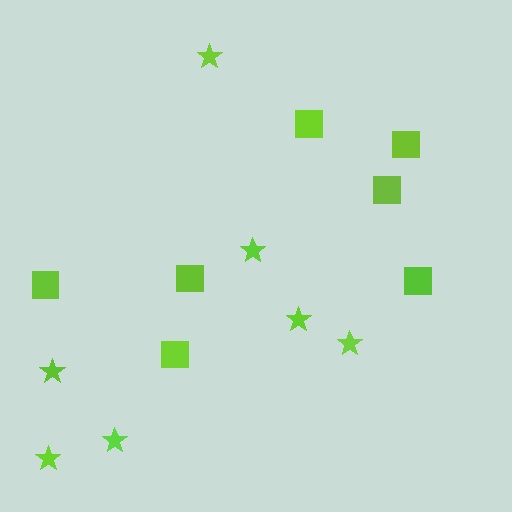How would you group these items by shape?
There are 2 groups: one group of squares (7) and one group of stars (7).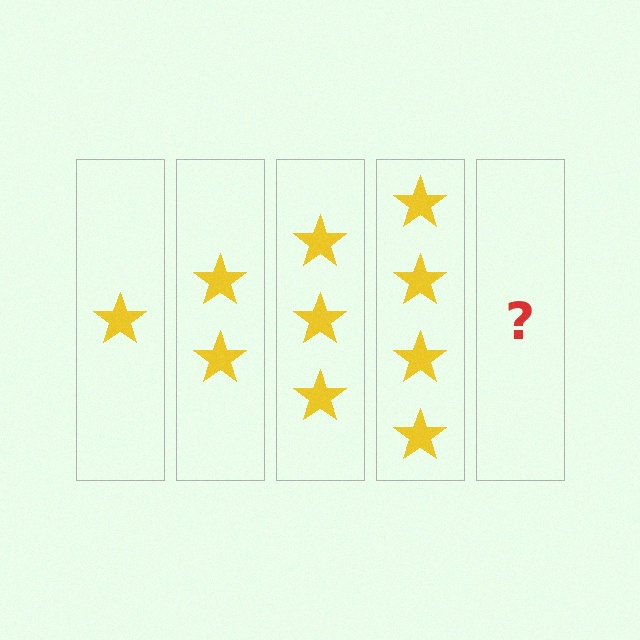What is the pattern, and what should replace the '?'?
The pattern is that each step adds one more star. The '?' should be 5 stars.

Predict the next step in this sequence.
The next step is 5 stars.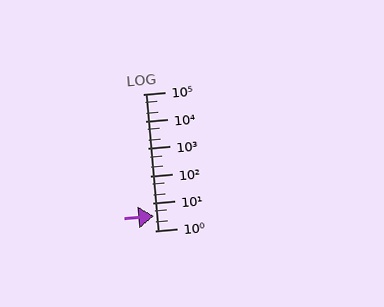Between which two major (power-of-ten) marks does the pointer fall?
The pointer is between 1 and 10.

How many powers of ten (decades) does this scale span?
The scale spans 5 decades, from 1 to 100000.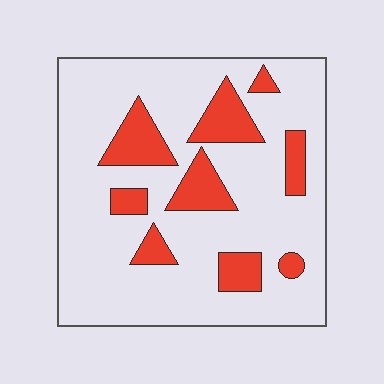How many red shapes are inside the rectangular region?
9.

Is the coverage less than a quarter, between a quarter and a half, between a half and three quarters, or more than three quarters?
Less than a quarter.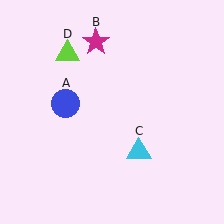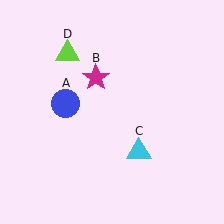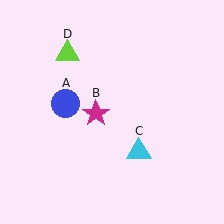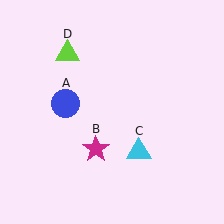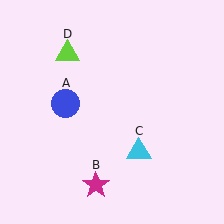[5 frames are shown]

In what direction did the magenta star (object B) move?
The magenta star (object B) moved down.